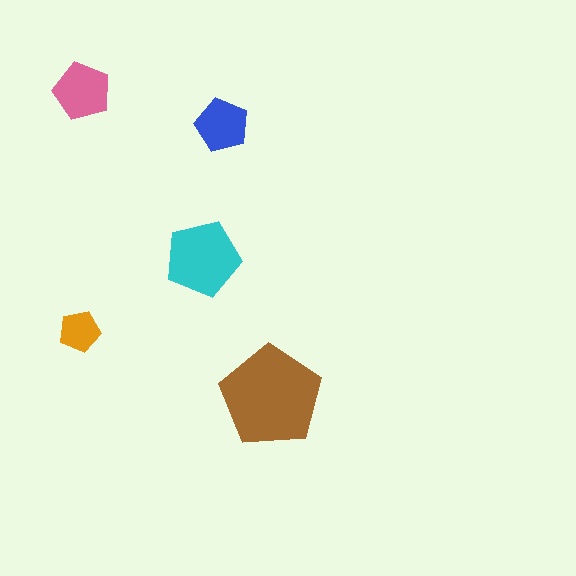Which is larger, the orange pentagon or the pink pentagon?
The pink one.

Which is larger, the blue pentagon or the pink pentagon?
The pink one.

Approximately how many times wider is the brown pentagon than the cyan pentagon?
About 1.5 times wider.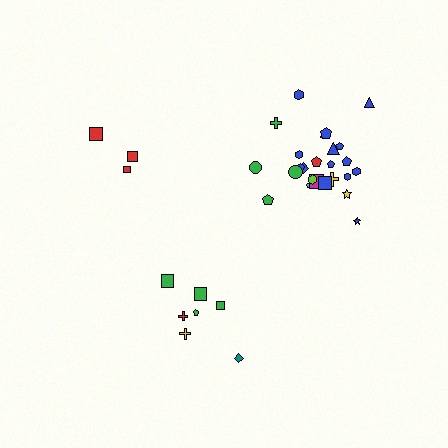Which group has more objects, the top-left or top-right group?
The top-right group.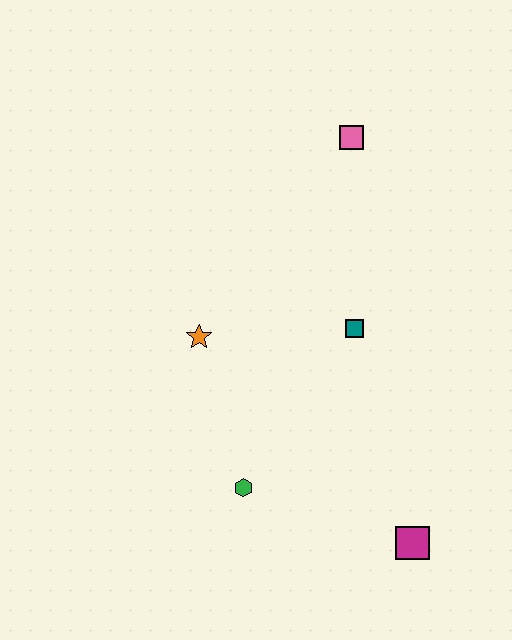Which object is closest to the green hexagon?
The orange star is closest to the green hexagon.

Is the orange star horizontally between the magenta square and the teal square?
No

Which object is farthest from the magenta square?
The pink square is farthest from the magenta square.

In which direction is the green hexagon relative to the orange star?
The green hexagon is below the orange star.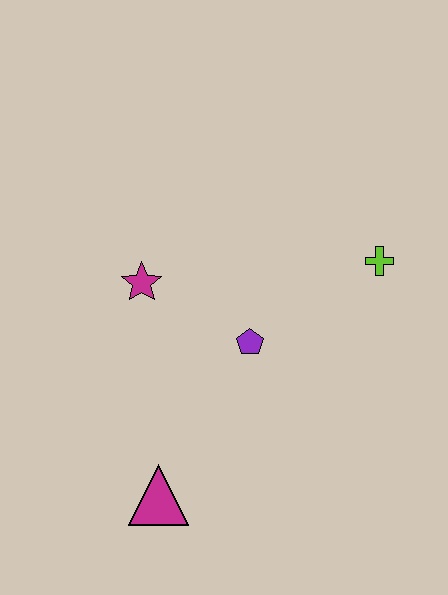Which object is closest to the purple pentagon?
The magenta star is closest to the purple pentagon.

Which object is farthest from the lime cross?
The magenta triangle is farthest from the lime cross.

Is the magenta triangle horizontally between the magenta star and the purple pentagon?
Yes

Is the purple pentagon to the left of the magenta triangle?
No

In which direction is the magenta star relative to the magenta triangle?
The magenta star is above the magenta triangle.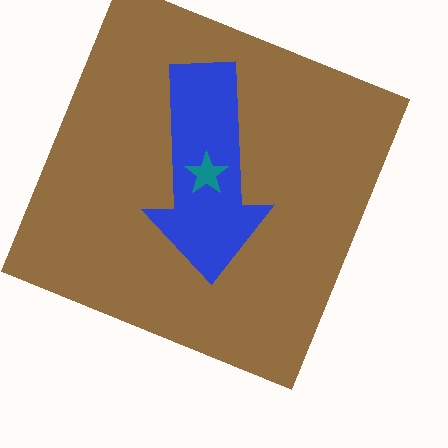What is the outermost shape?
The brown square.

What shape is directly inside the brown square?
The blue arrow.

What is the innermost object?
The teal star.